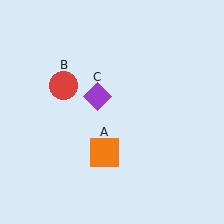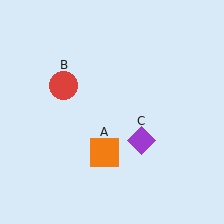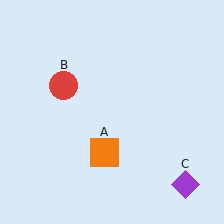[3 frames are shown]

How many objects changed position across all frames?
1 object changed position: purple diamond (object C).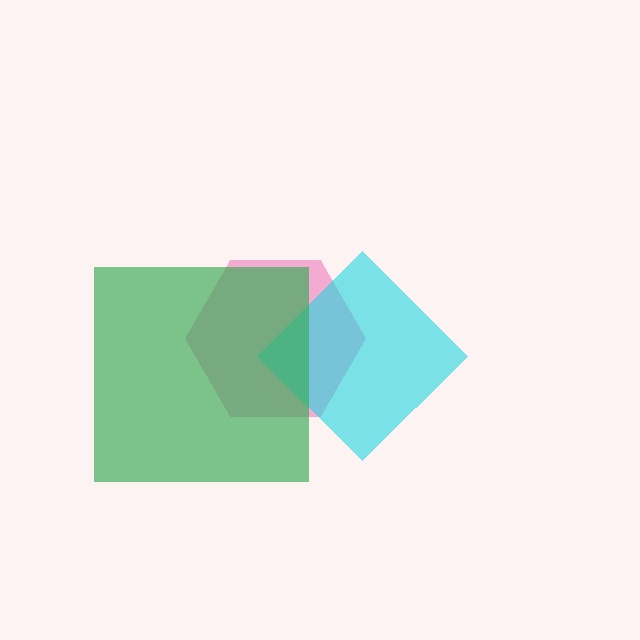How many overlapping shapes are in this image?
There are 3 overlapping shapes in the image.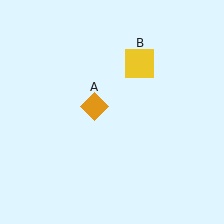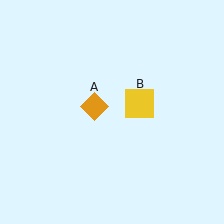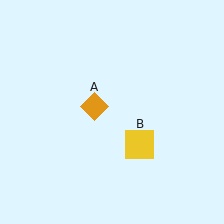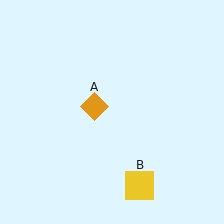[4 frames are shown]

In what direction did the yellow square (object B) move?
The yellow square (object B) moved down.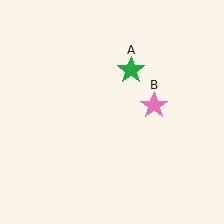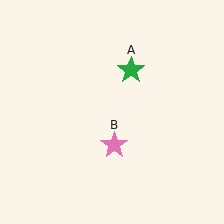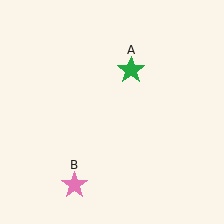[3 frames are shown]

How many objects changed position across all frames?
1 object changed position: pink star (object B).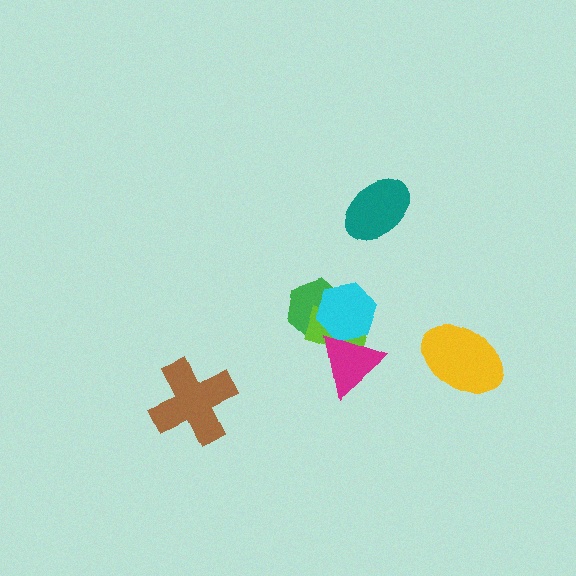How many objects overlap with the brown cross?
0 objects overlap with the brown cross.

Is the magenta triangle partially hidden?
No, no other shape covers it.